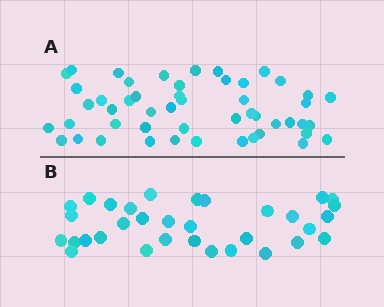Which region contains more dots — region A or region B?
Region A (the top region) has more dots.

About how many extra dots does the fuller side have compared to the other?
Region A has approximately 15 more dots than region B.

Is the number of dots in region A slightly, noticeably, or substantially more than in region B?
Region A has substantially more. The ratio is roughly 1.5 to 1.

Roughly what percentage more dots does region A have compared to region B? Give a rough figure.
About 50% more.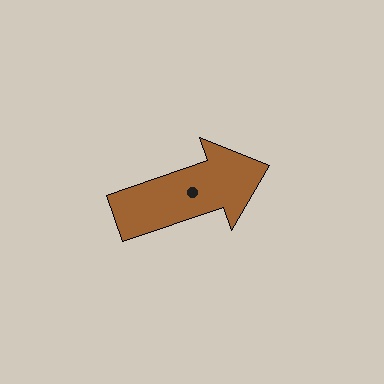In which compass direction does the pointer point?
East.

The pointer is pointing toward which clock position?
Roughly 2 o'clock.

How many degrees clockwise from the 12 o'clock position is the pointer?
Approximately 71 degrees.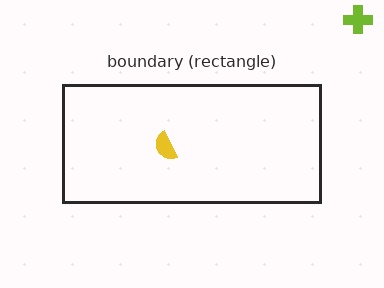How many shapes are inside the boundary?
1 inside, 1 outside.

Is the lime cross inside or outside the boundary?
Outside.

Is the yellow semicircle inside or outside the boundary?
Inside.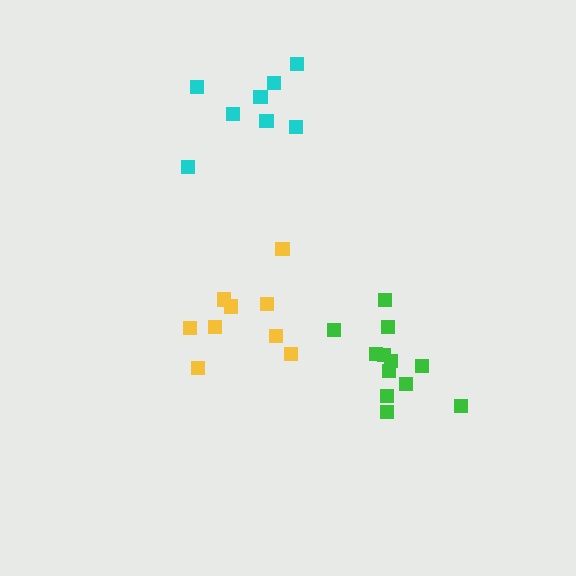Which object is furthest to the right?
The green cluster is rightmost.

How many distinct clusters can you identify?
There are 3 distinct clusters.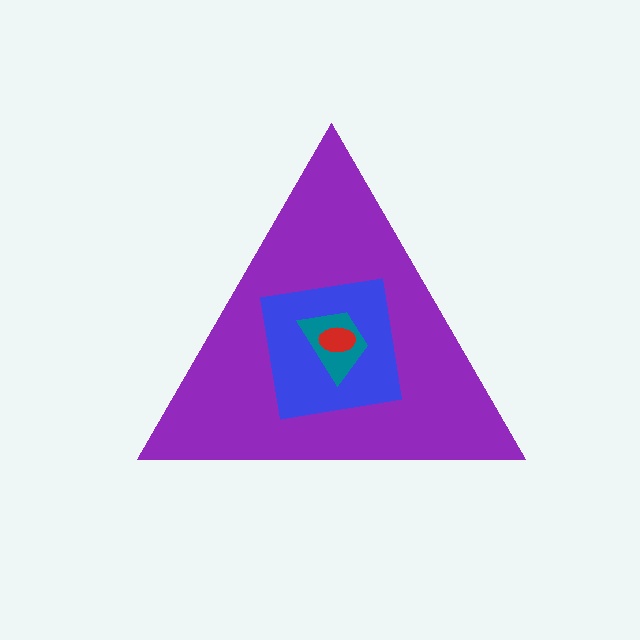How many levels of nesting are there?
4.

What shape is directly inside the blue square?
The teal trapezoid.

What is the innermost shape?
The red ellipse.